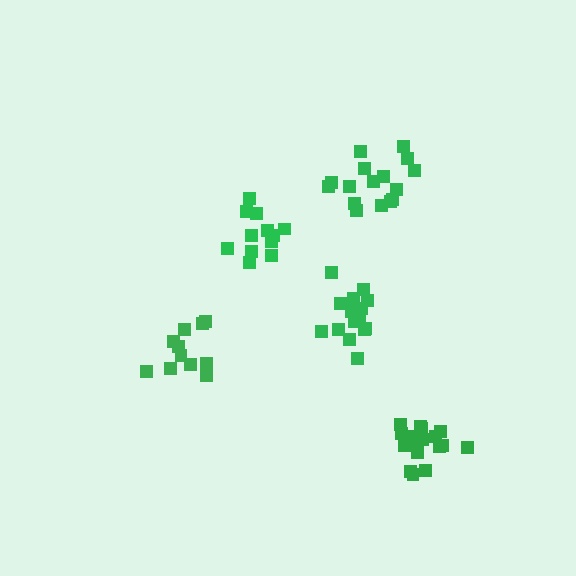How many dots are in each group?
Group 1: 15 dots, Group 2: 12 dots, Group 3: 16 dots, Group 4: 11 dots, Group 5: 17 dots (71 total).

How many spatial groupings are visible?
There are 5 spatial groupings.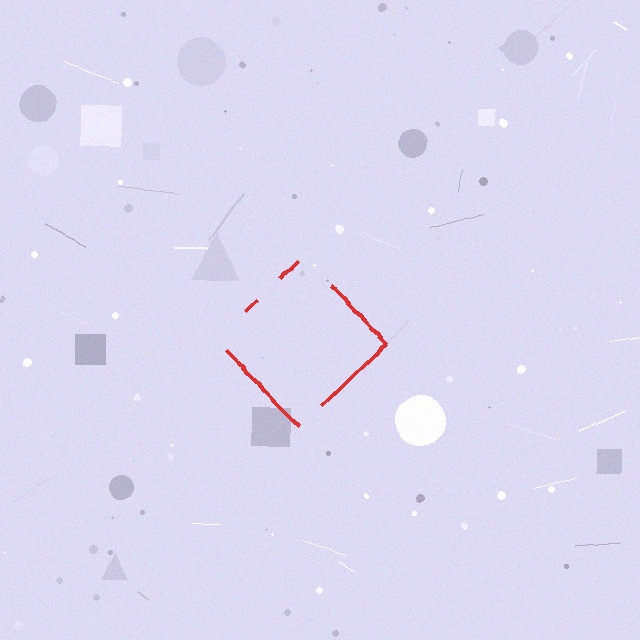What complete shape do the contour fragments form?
The contour fragments form a diamond.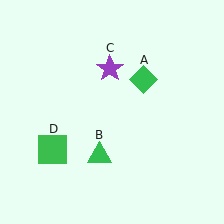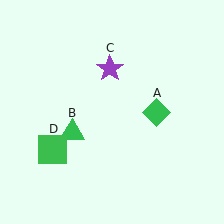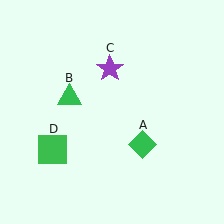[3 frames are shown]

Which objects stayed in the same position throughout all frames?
Purple star (object C) and green square (object D) remained stationary.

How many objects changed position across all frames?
2 objects changed position: green diamond (object A), green triangle (object B).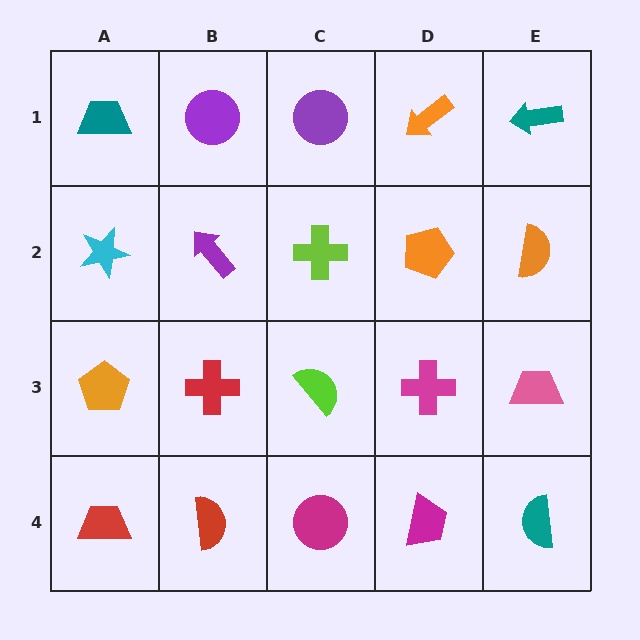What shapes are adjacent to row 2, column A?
A teal trapezoid (row 1, column A), an orange pentagon (row 3, column A), a purple arrow (row 2, column B).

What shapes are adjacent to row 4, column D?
A magenta cross (row 3, column D), a magenta circle (row 4, column C), a teal semicircle (row 4, column E).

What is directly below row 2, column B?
A red cross.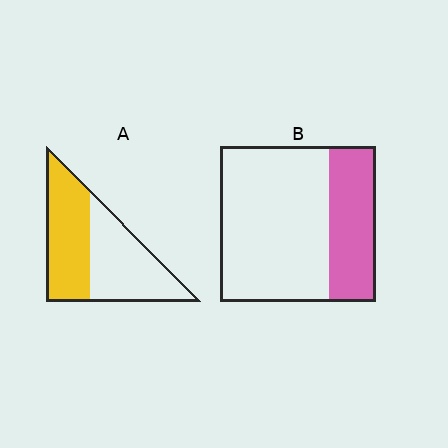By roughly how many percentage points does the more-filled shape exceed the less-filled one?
By roughly 20 percentage points (A over B).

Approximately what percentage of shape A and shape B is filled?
A is approximately 50% and B is approximately 30%.